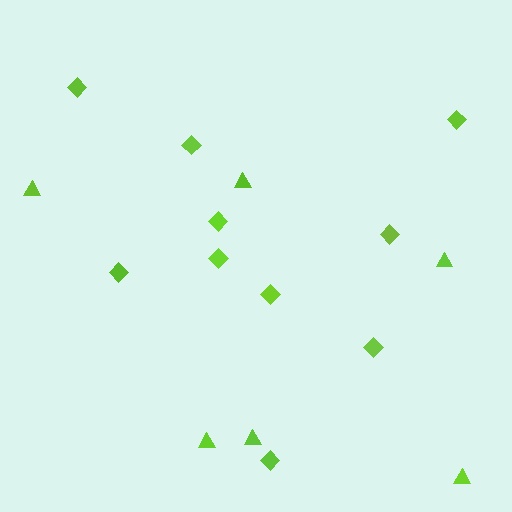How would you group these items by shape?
There are 2 groups: one group of triangles (6) and one group of diamonds (10).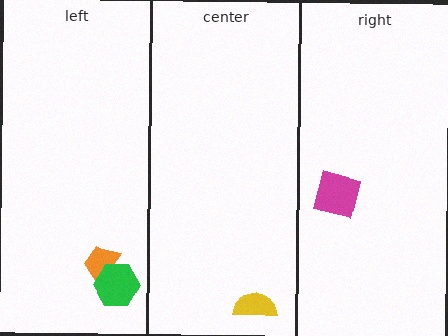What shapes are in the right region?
The magenta square.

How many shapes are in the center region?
1.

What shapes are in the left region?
The orange trapezoid, the green hexagon.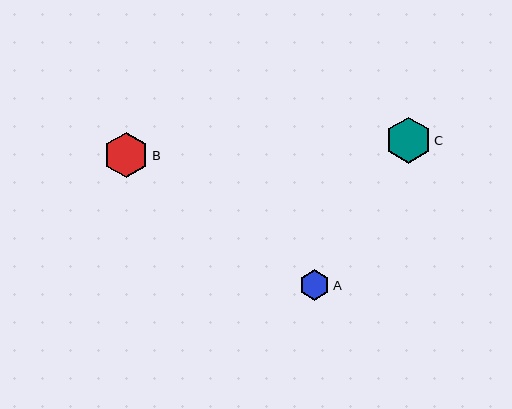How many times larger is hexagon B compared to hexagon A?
Hexagon B is approximately 1.5 times the size of hexagon A.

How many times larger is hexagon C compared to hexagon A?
Hexagon C is approximately 1.5 times the size of hexagon A.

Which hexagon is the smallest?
Hexagon A is the smallest with a size of approximately 30 pixels.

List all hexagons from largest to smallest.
From largest to smallest: C, B, A.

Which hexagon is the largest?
Hexagon C is the largest with a size of approximately 46 pixels.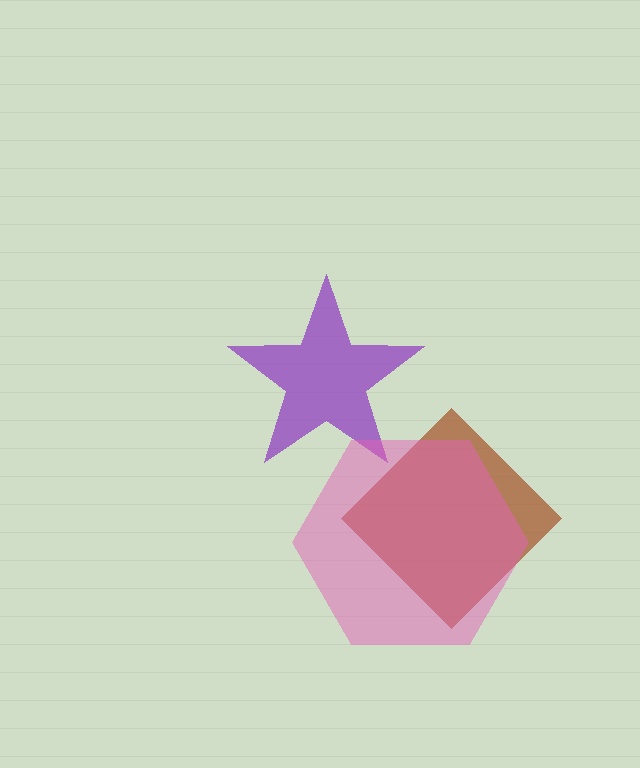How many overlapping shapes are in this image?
There are 3 overlapping shapes in the image.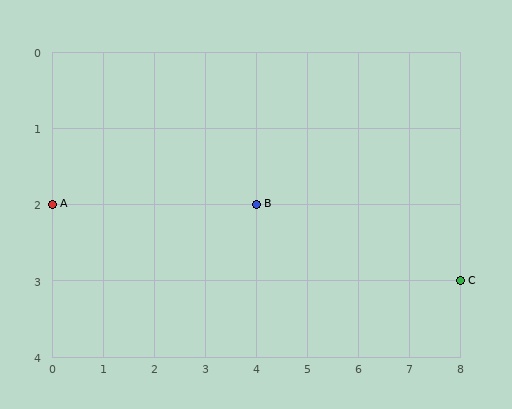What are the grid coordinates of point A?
Point A is at grid coordinates (0, 2).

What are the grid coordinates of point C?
Point C is at grid coordinates (8, 3).